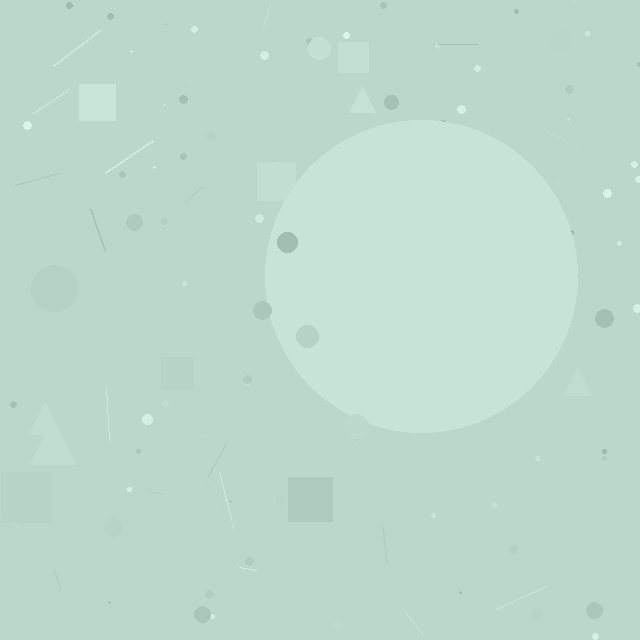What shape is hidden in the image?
A circle is hidden in the image.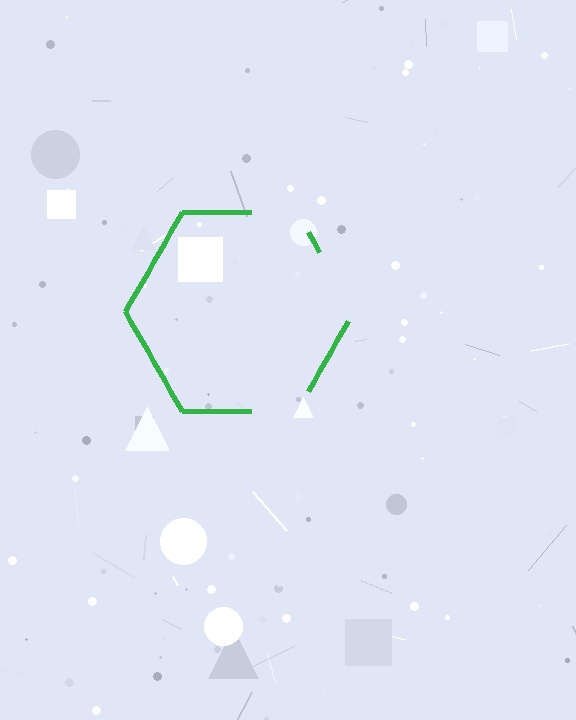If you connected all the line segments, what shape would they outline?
They would outline a hexagon.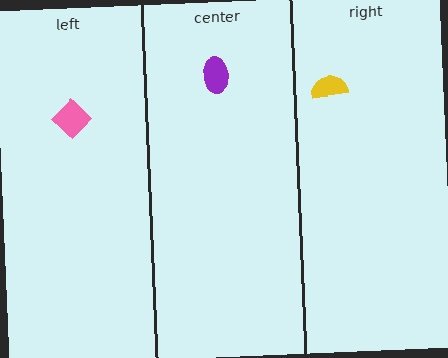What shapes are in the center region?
The purple ellipse.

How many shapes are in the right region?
1.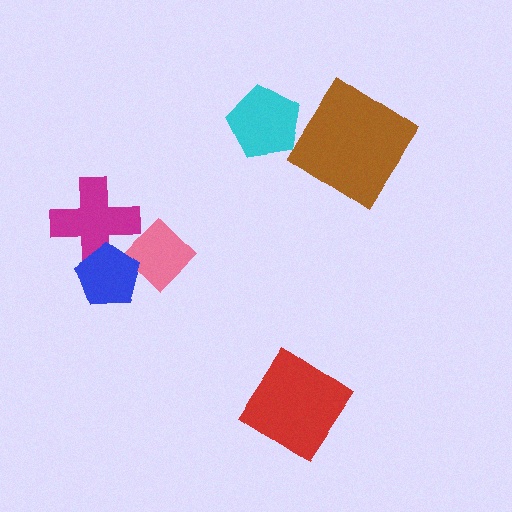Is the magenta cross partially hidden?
Yes, it is partially covered by another shape.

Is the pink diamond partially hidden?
Yes, it is partially covered by another shape.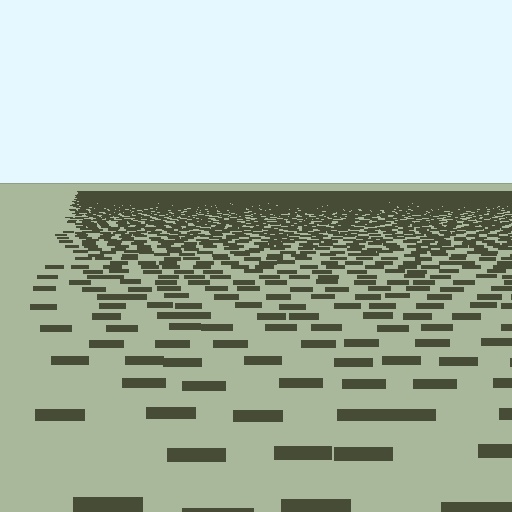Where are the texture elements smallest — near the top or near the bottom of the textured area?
Near the top.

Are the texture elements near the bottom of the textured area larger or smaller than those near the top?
Larger. Near the bottom, elements are closer to the viewer and appear at a bigger on-screen size.